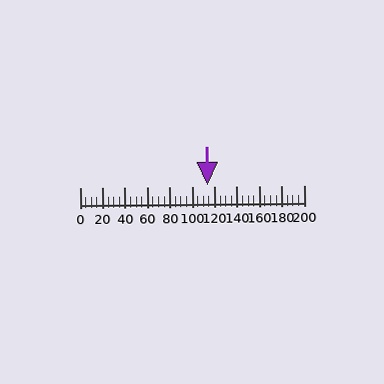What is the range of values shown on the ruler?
The ruler shows values from 0 to 200.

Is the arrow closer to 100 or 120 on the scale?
The arrow is closer to 120.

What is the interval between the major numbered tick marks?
The major tick marks are spaced 20 units apart.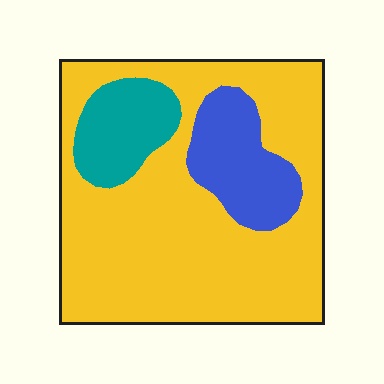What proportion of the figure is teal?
Teal takes up about one eighth (1/8) of the figure.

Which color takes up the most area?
Yellow, at roughly 75%.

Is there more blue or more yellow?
Yellow.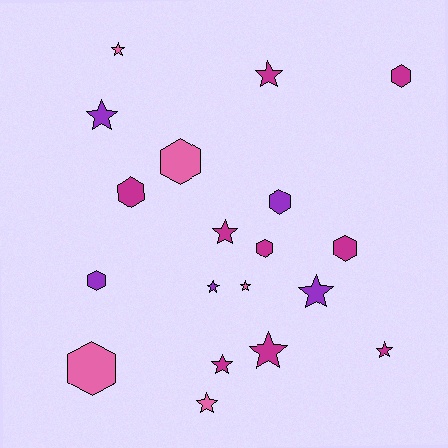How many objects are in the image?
There are 19 objects.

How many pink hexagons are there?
There are 2 pink hexagons.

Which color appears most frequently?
Magenta, with 9 objects.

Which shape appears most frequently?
Star, with 11 objects.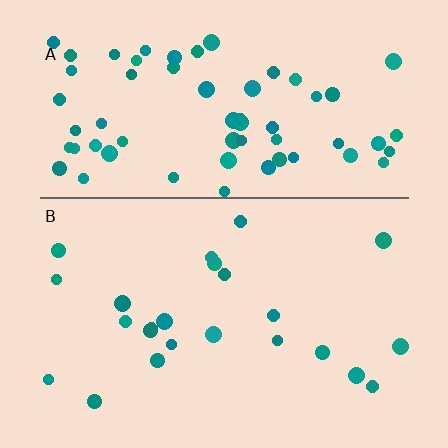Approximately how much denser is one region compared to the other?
Approximately 2.8× — region A over region B.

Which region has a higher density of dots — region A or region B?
A (the top).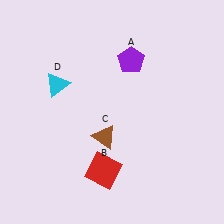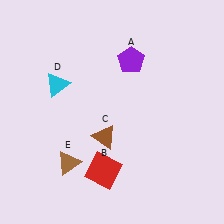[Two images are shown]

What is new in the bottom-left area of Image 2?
A brown triangle (E) was added in the bottom-left area of Image 2.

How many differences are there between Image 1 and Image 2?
There is 1 difference between the two images.